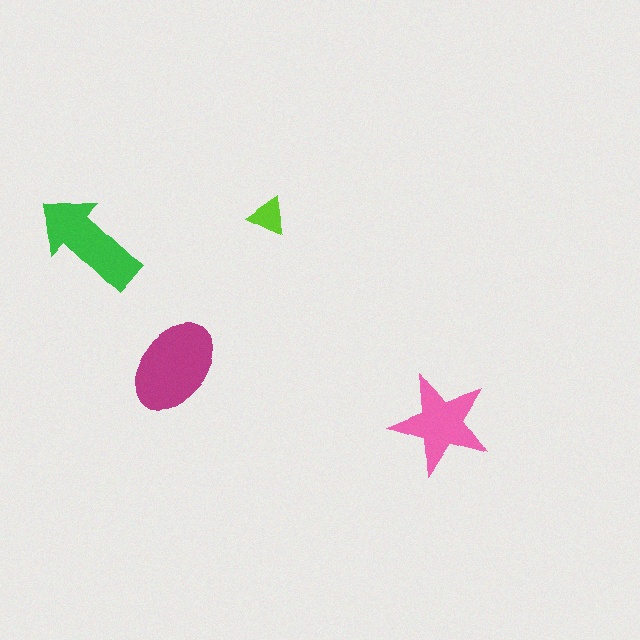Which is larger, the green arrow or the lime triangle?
The green arrow.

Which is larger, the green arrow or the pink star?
The green arrow.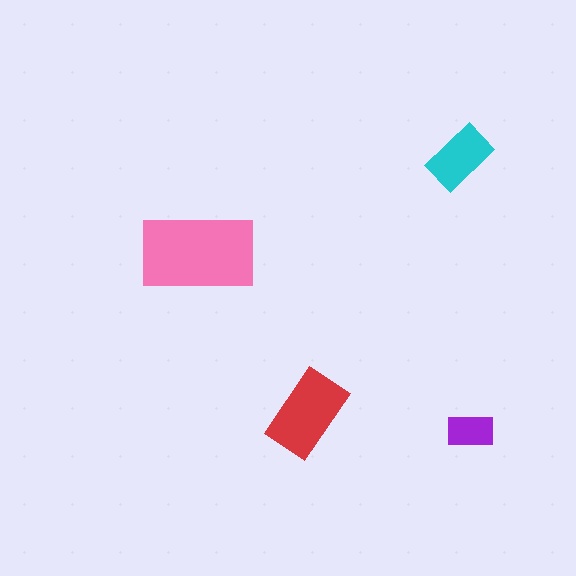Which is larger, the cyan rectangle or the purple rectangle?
The cyan one.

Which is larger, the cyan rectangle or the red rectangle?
The red one.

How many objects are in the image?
There are 4 objects in the image.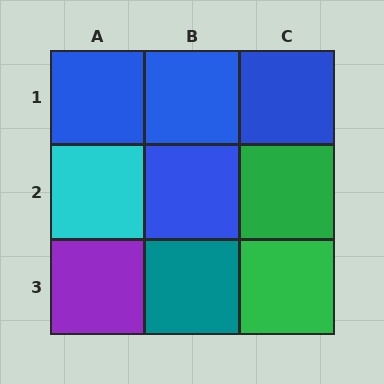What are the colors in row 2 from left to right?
Cyan, blue, green.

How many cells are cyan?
1 cell is cyan.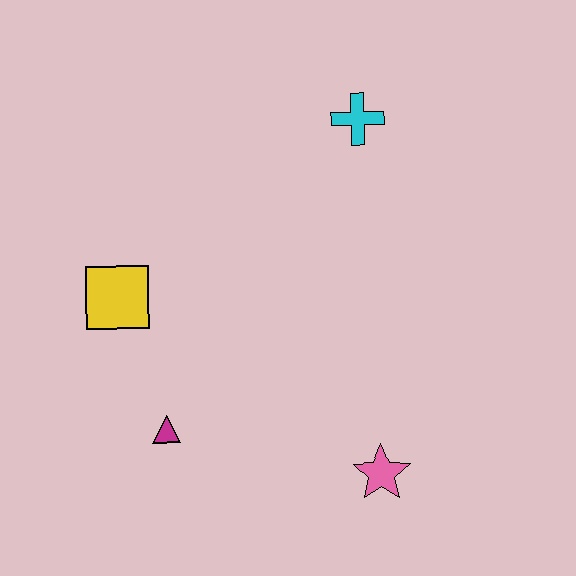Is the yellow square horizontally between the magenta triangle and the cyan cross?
No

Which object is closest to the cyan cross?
The yellow square is closest to the cyan cross.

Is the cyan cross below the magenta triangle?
No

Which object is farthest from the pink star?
The cyan cross is farthest from the pink star.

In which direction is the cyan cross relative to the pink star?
The cyan cross is above the pink star.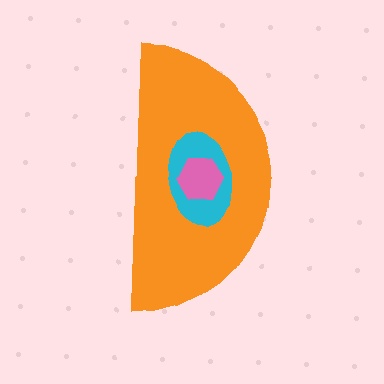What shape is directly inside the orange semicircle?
The cyan ellipse.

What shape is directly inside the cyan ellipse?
The pink hexagon.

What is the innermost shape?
The pink hexagon.